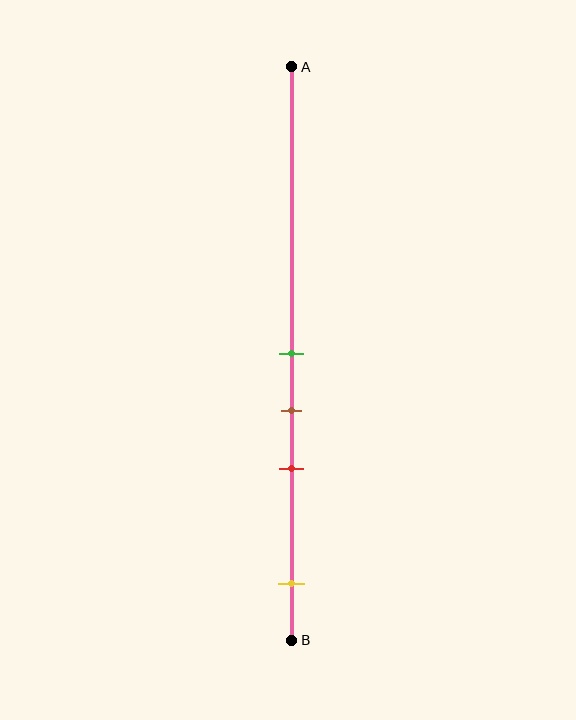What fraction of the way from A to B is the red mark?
The red mark is approximately 70% (0.7) of the way from A to B.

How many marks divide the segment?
There are 4 marks dividing the segment.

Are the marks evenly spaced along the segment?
No, the marks are not evenly spaced.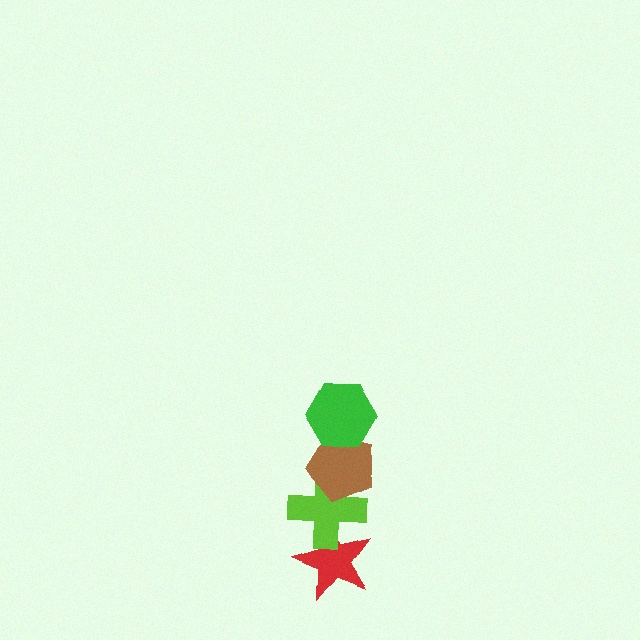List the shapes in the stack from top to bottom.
From top to bottom: the green hexagon, the brown pentagon, the lime cross, the red star.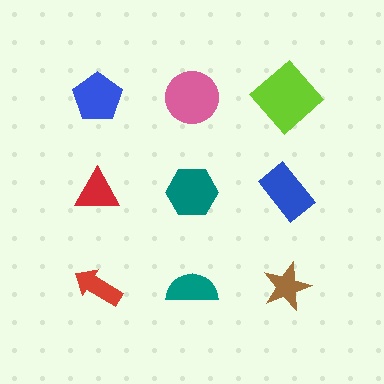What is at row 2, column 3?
A blue rectangle.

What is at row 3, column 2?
A teal semicircle.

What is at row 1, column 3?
A lime diamond.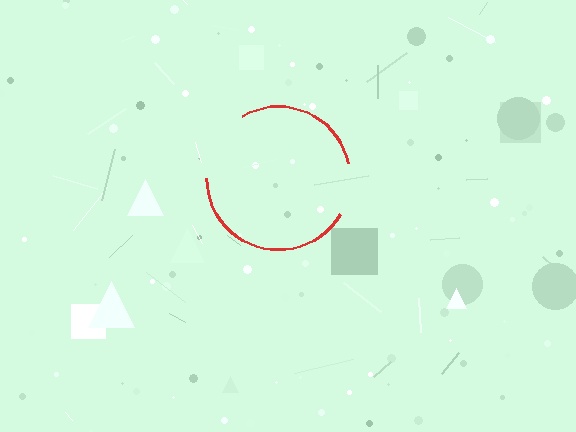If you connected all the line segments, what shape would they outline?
They would outline a circle.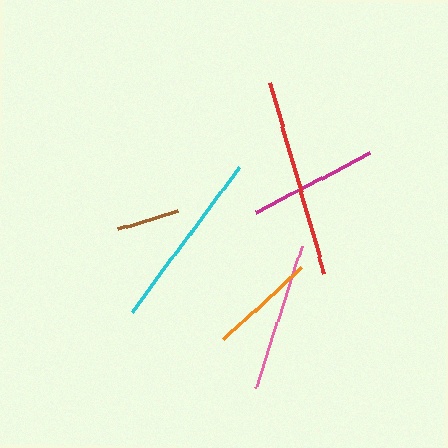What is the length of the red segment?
The red segment is approximately 198 pixels long.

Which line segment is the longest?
The red line is the longest at approximately 198 pixels.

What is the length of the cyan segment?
The cyan segment is approximately 180 pixels long.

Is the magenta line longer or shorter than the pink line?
The pink line is longer than the magenta line.